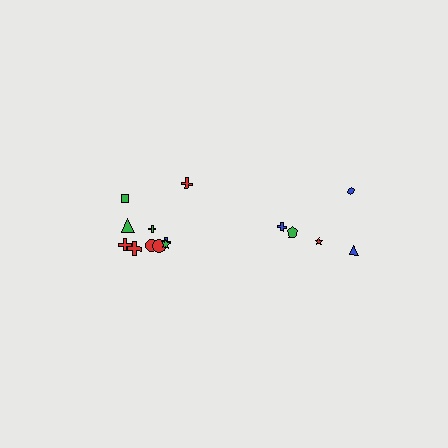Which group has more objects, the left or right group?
The left group.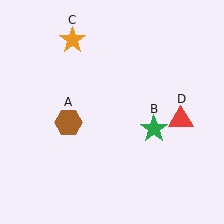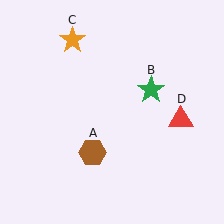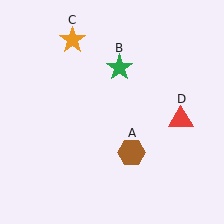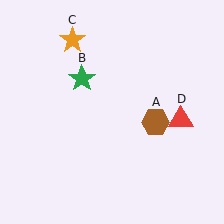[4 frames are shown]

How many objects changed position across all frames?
2 objects changed position: brown hexagon (object A), green star (object B).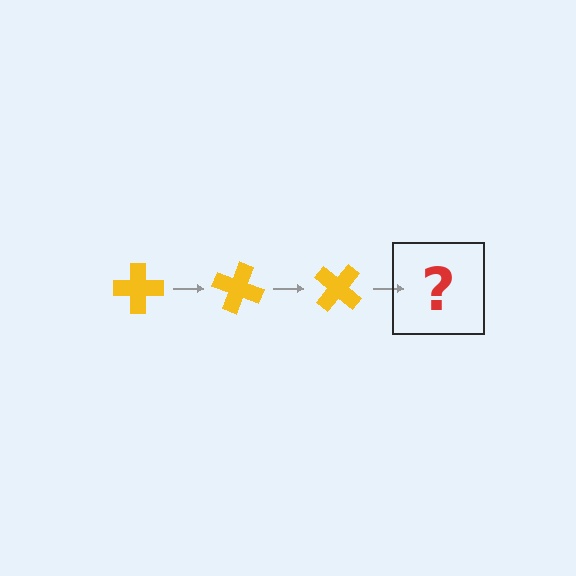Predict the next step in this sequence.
The next step is a yellow cross rotated 60 degrees.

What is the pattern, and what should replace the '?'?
The pattern is that the cross rotates 20 degrees each step. The '?' should be a yellow cross rotated 60 degrees.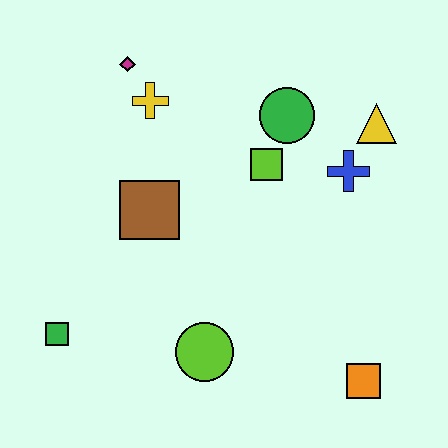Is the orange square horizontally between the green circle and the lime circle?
No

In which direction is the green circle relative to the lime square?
The green circle is above the lime square.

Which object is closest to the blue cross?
The yellow triangle is closest to the blue cross.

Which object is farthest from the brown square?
The orange square is farthest from the brown square.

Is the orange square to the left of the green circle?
No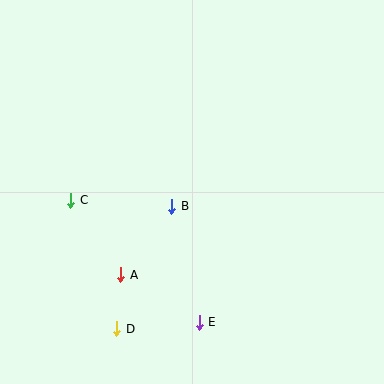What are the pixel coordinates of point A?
Point A is at (121, 275).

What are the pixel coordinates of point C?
Point C is at (71, 200).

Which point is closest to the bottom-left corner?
Point D is closest to the bottom-left corner.